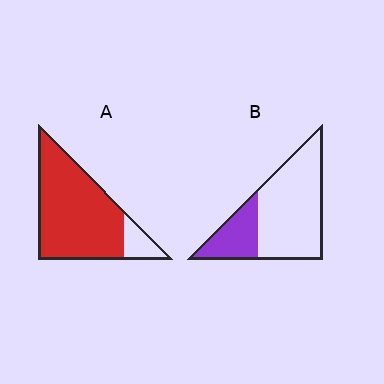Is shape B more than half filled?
No.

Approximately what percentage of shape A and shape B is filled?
A is approximately 85% and B is approximately 25%.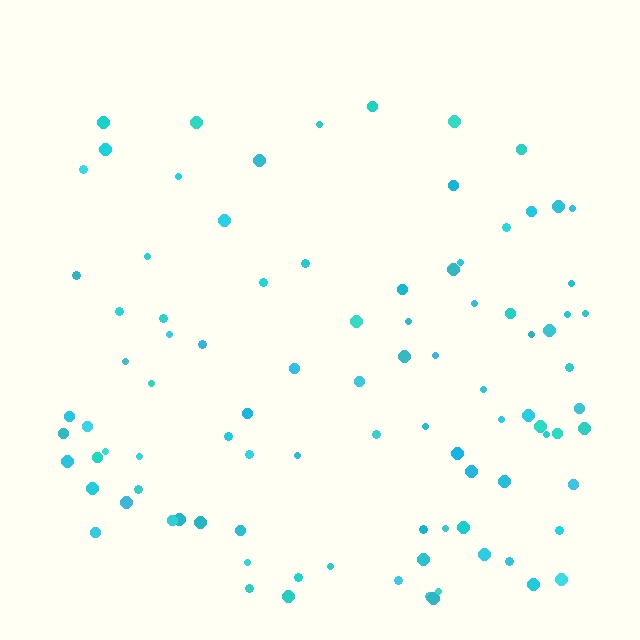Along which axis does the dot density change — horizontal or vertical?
Vertical.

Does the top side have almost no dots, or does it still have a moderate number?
Still a moderate number, just noticeably fewer than the bottom.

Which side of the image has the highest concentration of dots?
The bottom.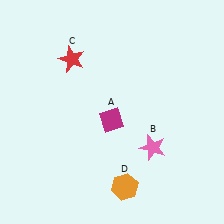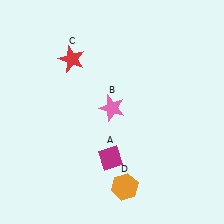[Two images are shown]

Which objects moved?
The objects that moved are: the magenta diamond (A), the pink star (B).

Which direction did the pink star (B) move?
The pink star (B) moved left.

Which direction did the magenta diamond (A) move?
The magenta diamond (A) moved down.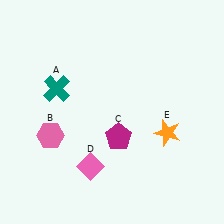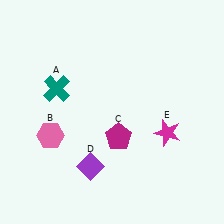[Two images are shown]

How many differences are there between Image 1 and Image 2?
There are 2 differences between the two images.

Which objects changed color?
D changed from pink to purple. E changed from orange to magenta.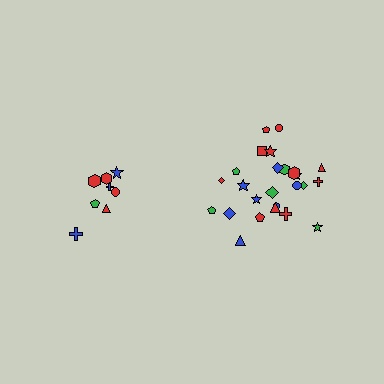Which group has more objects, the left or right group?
The right group.